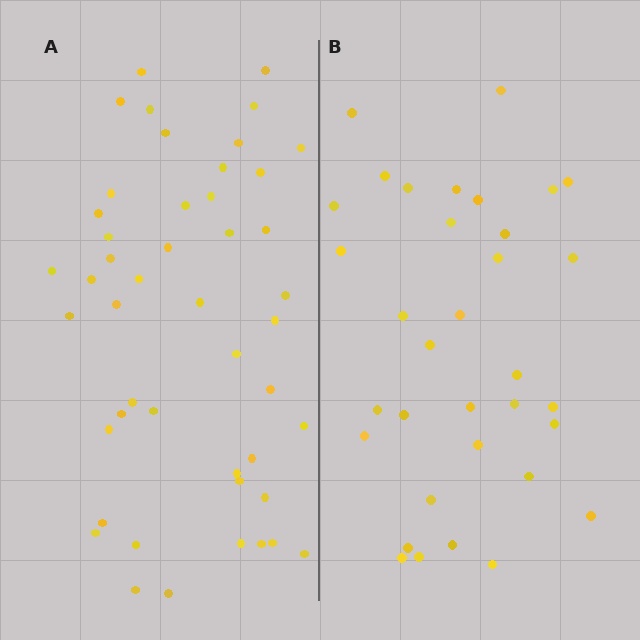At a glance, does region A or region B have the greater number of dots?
Region A (the left region) has more dots.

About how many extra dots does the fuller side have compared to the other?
Region A has approximately 15 more dots than region B.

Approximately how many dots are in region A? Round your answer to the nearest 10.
About 50 dots. (The exact count is 47, which rounds to 50.)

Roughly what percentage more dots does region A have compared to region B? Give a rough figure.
About 40% more.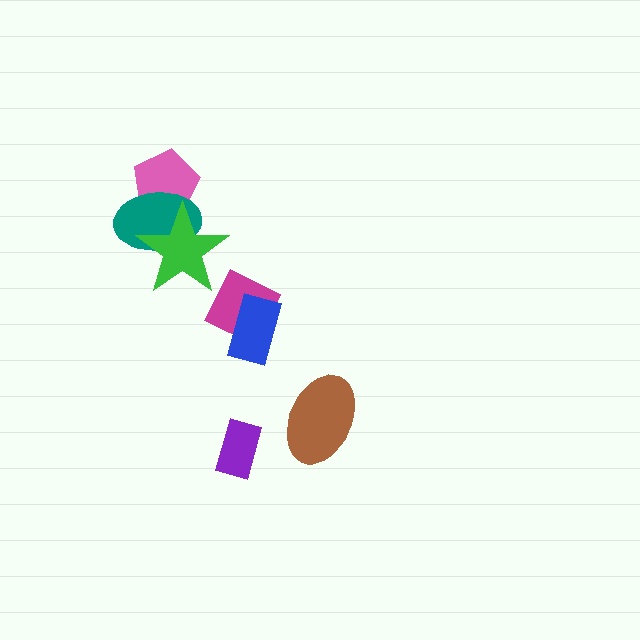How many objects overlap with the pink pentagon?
2 objects overlap with the pink pentagon.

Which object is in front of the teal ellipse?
The green star is in front of the teal ellipse.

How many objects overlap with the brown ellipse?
0 objects overlap with the brown ellipse.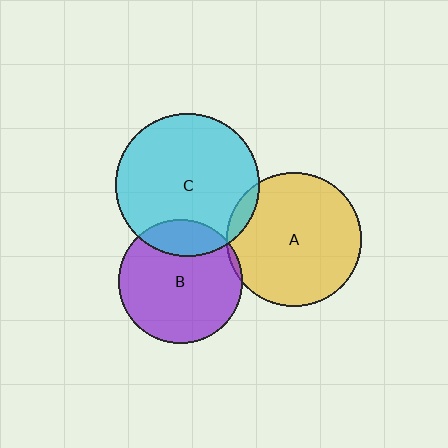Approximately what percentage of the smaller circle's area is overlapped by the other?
Approximately 5%.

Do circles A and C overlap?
Yes.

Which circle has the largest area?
Circle C (cyan).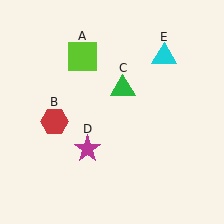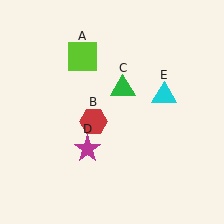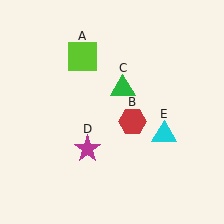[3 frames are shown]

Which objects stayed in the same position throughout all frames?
Lime square (object A) and green triangle (object C) and magenta star (object D) remained stationary.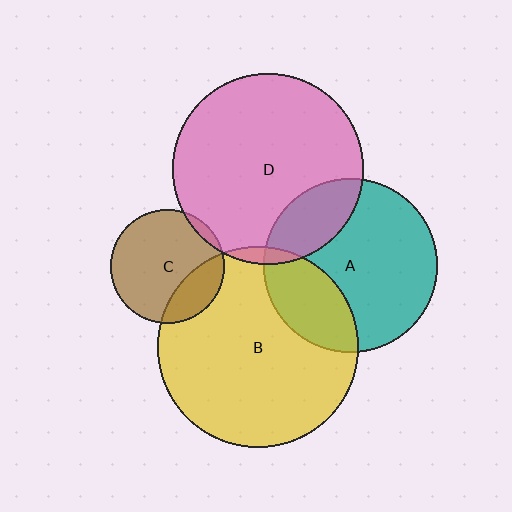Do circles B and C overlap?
Yes.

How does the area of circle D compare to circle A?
Approximately 1.2 times.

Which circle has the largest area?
Circle B (yellow).